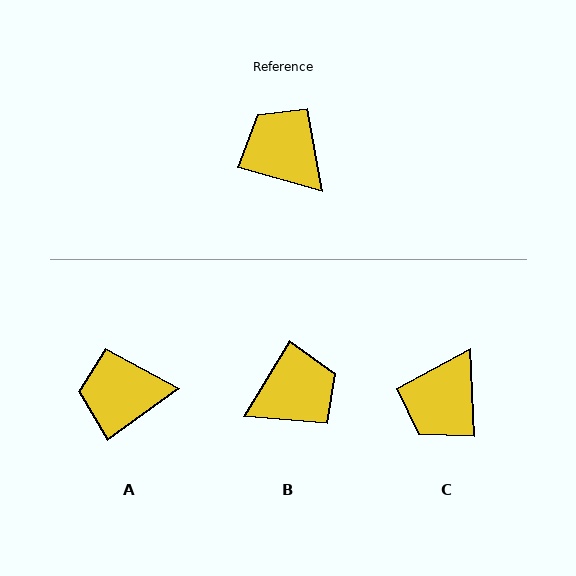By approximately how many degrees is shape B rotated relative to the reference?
Approximately 105 degrees clockwise.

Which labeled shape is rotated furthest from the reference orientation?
C, about 109 degrees away.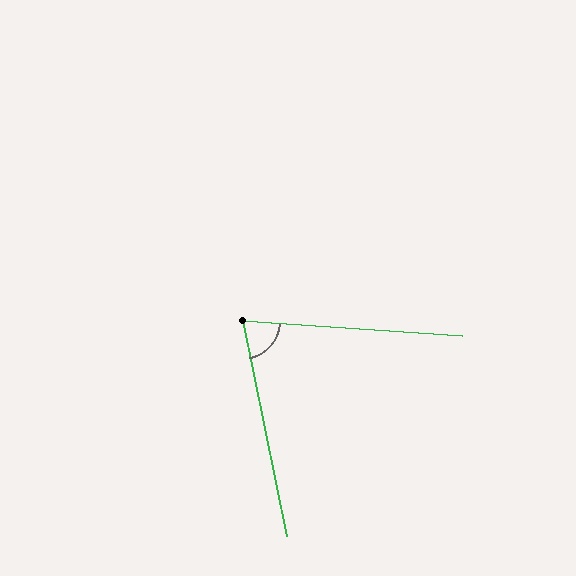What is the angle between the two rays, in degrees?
Approximately 75 degrees.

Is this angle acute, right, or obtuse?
It is acute.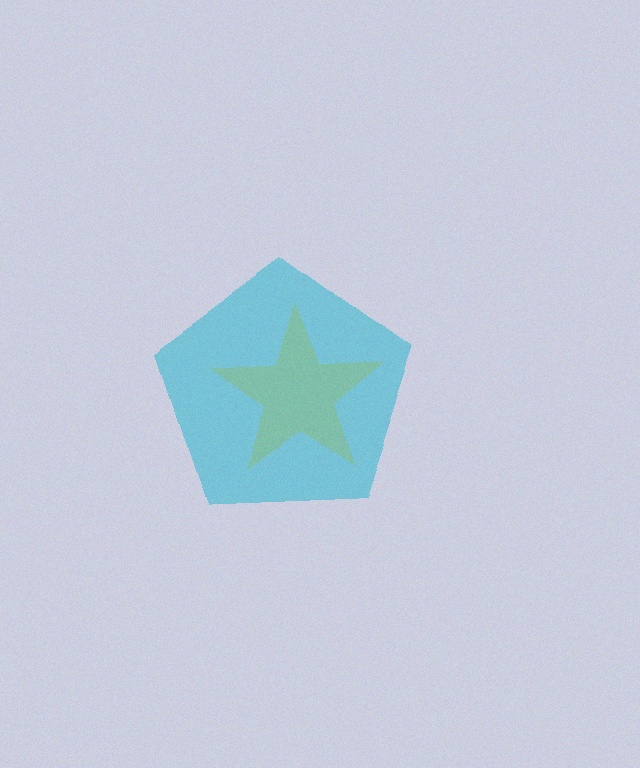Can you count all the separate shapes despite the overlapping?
Yes, there are 2 separate shapes.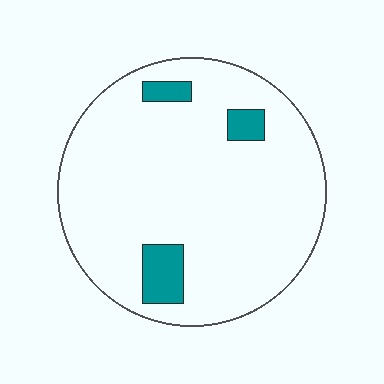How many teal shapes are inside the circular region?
3.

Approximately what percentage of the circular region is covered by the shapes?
Approximately 10%.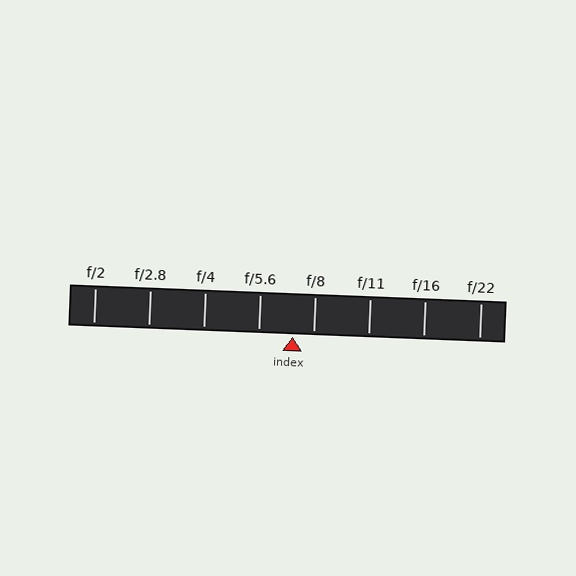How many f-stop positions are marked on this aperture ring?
There are 8 f-stop positions marked.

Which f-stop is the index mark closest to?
The index mark is closest to f/8.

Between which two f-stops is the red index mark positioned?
The index mark is between f/5.6 and f/8.